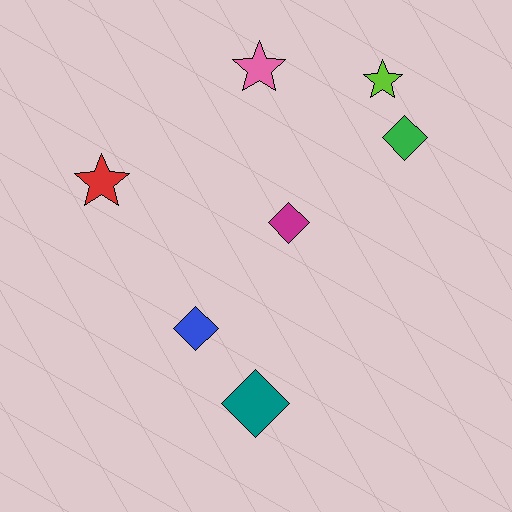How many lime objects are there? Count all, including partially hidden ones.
There is 1 lime object.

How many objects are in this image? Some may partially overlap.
There are 7 objects.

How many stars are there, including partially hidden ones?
There are 3 stars.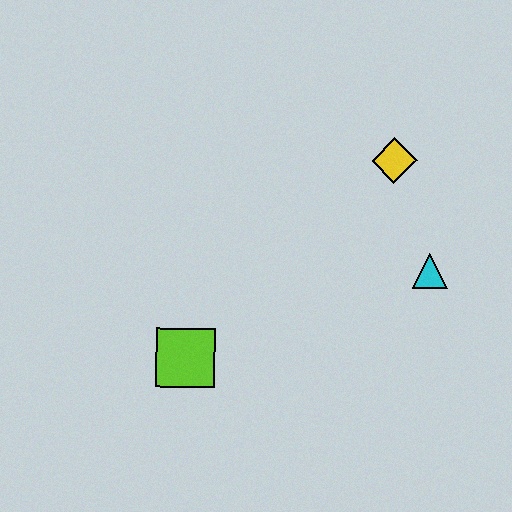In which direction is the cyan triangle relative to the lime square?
The cyan triangle is to the right of the lime square.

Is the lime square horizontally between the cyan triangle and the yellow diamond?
No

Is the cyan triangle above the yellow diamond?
No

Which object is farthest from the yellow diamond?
The lime square is farthest from the yellow diamond.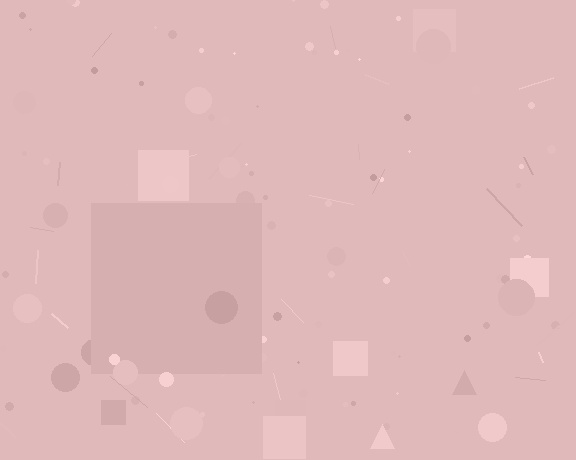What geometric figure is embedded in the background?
A square is embedded in the background.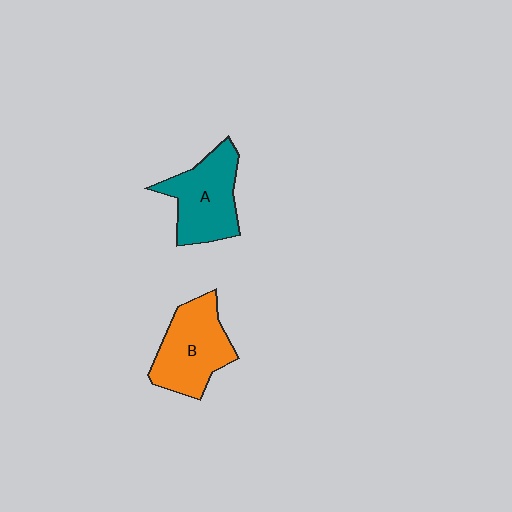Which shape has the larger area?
Shape B (orange).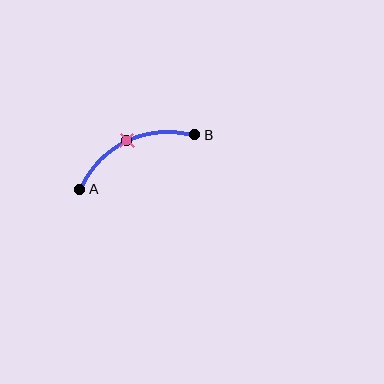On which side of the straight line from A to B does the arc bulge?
The arc bulges above the straight line connecting A and B.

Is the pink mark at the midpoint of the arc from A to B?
Yes. The pink mark lies on the arc at equal arc-length from both A and B — it is the arc midpoint.